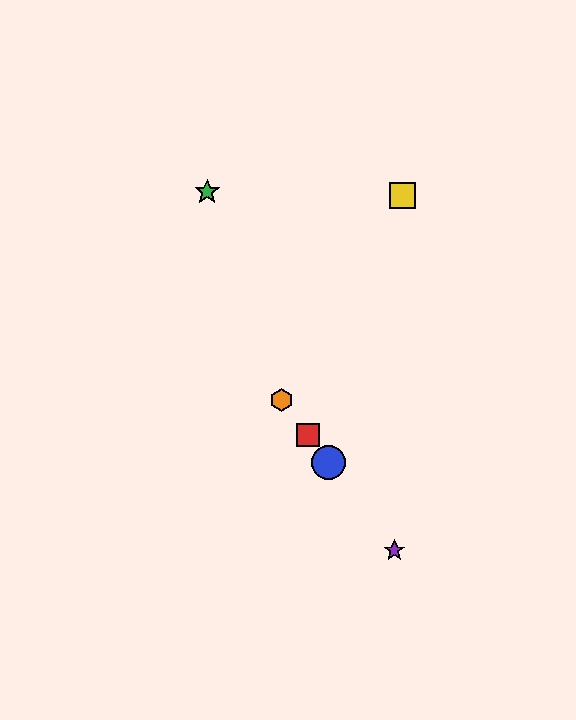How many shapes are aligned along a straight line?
4 shapes (the red square, the blue circle, the purple star, the orange hexagon) are aligned along a straight line.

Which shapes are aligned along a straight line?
The red square, the blue circle, the purple star, the orange hexagon are aligned along a straight line.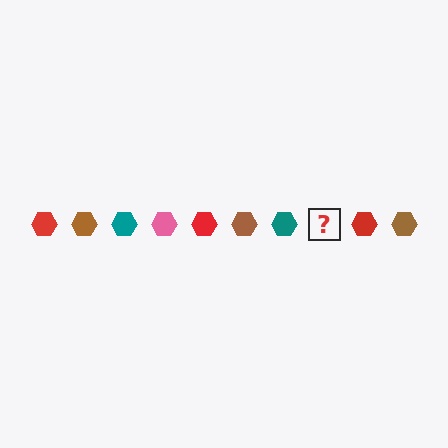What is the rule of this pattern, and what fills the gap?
The rule is that the pattern cycles through red, brown, teal, pink hexagons. The gap should be filled with a pink hexagon.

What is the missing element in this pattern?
The missing element is a pink hexagon.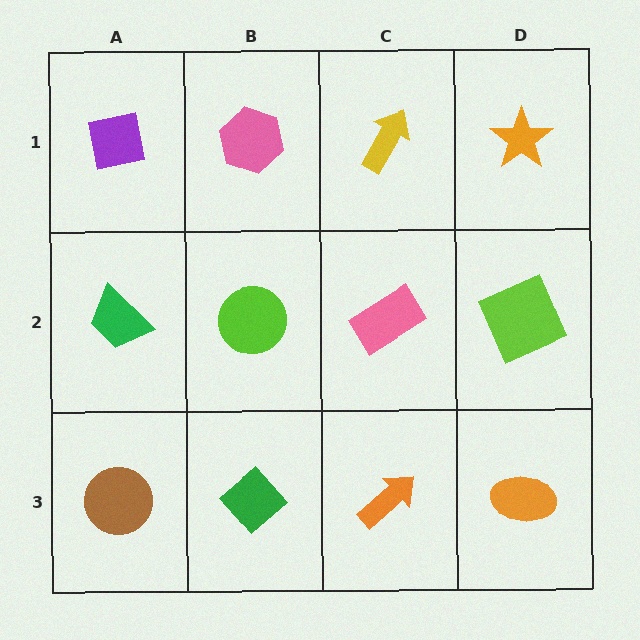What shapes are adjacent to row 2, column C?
A yellow arrow (row 1, column C), an orange arrow (row 3, column C), a lime circle (row 2, column B), a lime square (row 2, column D).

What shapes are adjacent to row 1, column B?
A lime circle (row 2, column B), a purple square (row 1, column A), a yellow arrow (row 1, column C).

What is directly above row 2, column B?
A pink hexagon.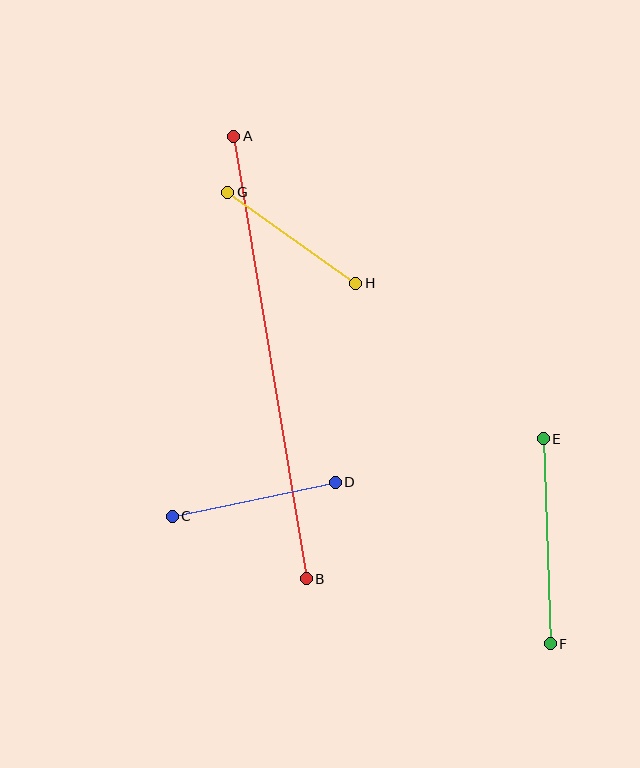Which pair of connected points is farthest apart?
Points A and B are farthest apart.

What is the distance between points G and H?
The distance is approximately 157 pixels.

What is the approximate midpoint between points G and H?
The midpoint is at approximately (292, 238) pixels.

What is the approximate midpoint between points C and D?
The midpoint is at approximately (254, 499) pixels.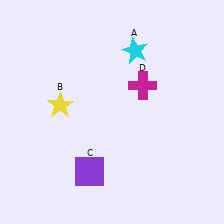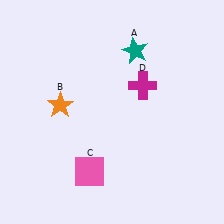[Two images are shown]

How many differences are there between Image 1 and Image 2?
There are 3 differences between the two images.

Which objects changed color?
A changed from cyan to teal. B changed from yellow to orange. C changed from purple to pink.